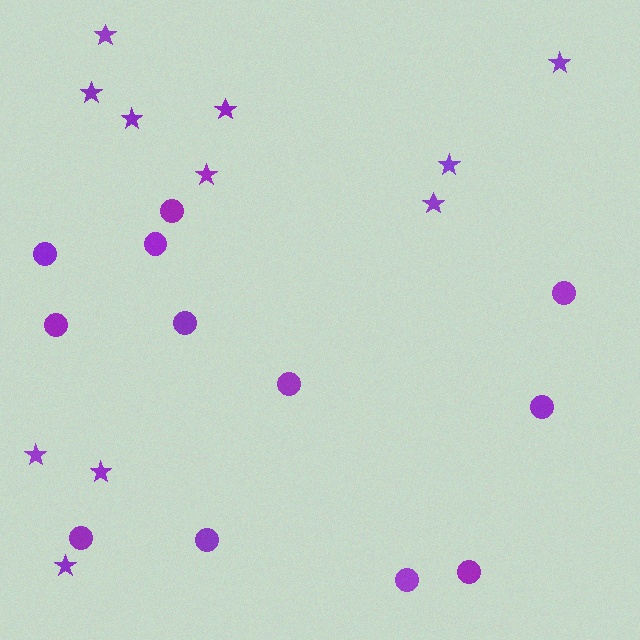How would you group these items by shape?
There are 2 groups: one group of circles (12) and one group of stars (11).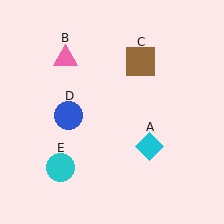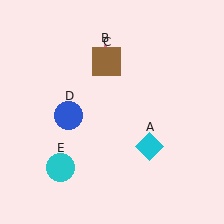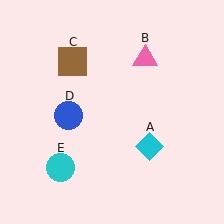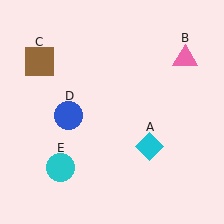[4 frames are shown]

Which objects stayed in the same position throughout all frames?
Cyan diamond (object A) and blue circle (object D) and cyan circle (object E) remained stationary.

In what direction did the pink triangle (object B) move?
The pink triangle (object B) moved right.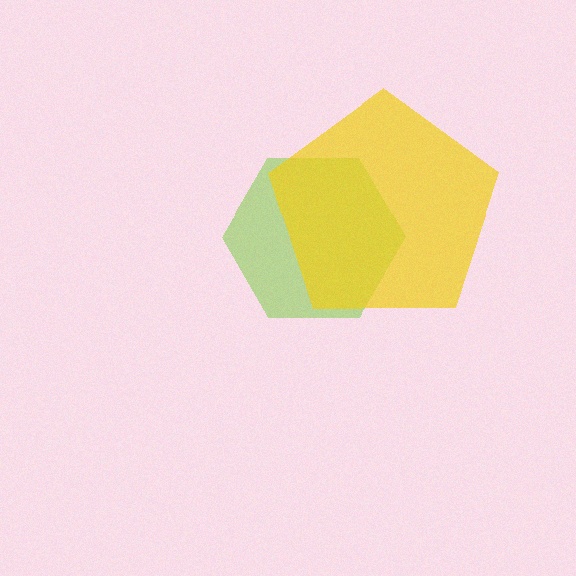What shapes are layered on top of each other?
The layered shapes are: a lime hexagon, a yellow pentagon.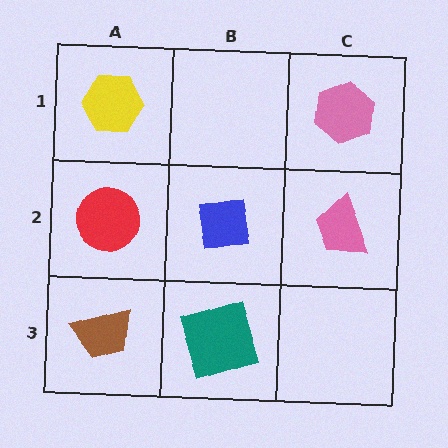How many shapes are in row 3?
2 shapes.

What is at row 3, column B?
A teal square.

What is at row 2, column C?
A pink trapezoid.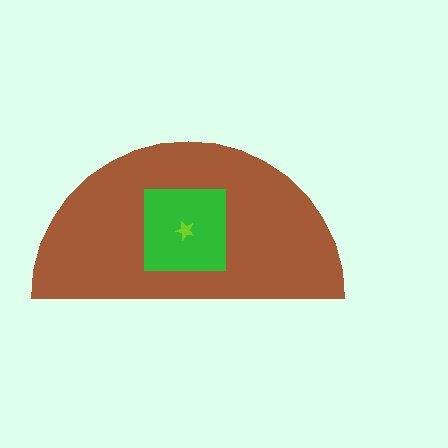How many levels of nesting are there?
3.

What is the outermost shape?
The brown semicircle.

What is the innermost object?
The lime star.